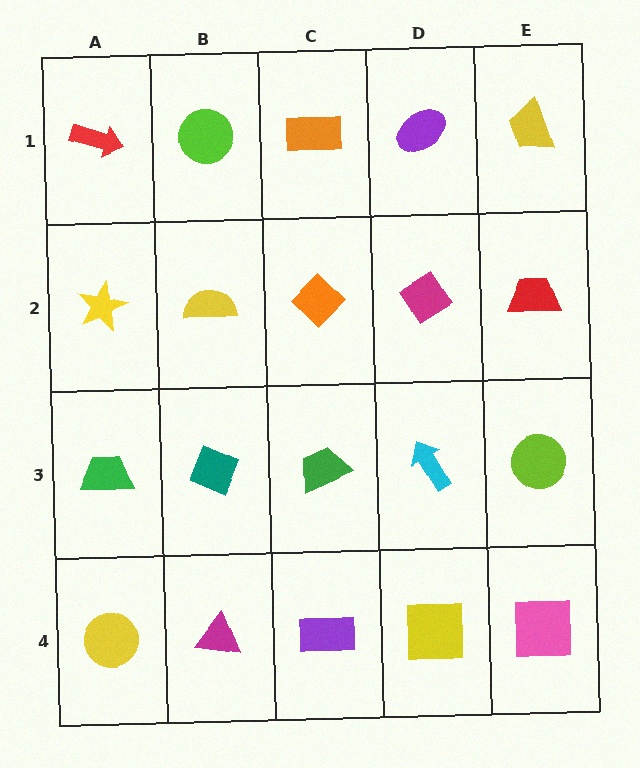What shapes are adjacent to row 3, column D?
A magenta diamond (row 2, column D), a yellow square (row 4, column D), a green trapezoid (row 3, column C), a lime circle (row 3, column E).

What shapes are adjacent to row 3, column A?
A yellow star (row 2, column A), a yellow circle (row 4, column A), a teal diamond (row 3, column B).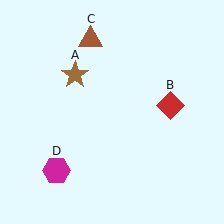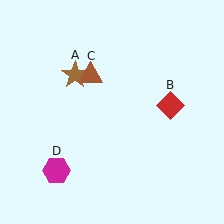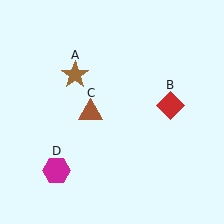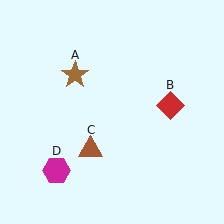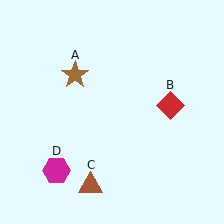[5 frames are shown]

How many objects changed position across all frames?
1 object changed position: brown triangle (object C).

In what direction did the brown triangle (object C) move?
The brown triangle (object C) moved down.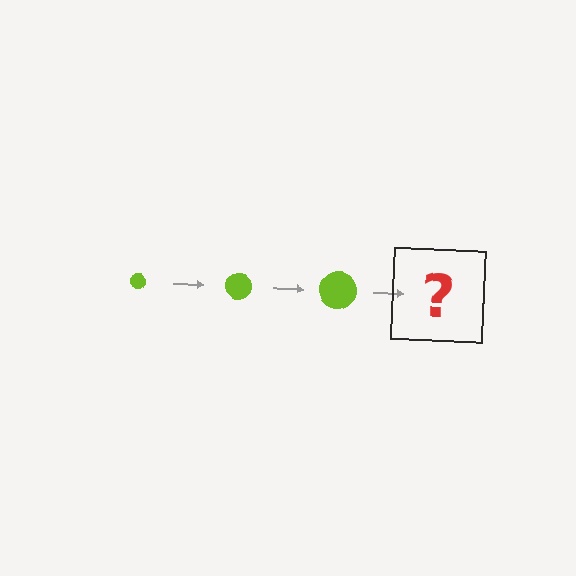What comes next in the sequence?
The next element should be a lime circle, larger than the previous one.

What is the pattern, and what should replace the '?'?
The pattern is that the circle gets progressively larger each step. The '?' should be a lime circle, larger than the previous one.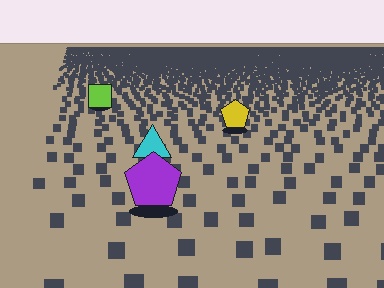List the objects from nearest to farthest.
From nearest to farthest: the purple pentagon, the cyan triangle, the yellow pentagon, the lime square.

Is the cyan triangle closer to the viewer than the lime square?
Yes. The cyan triangle is closer — you can tell from the texture gradient: the ground texture is coarser near it.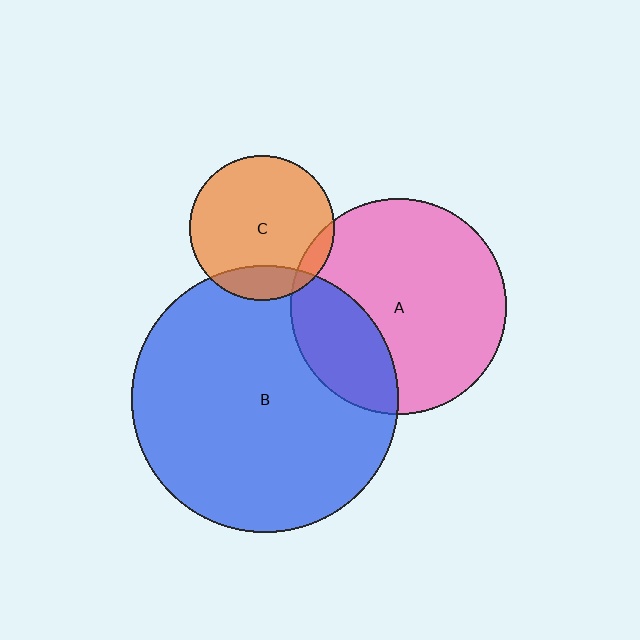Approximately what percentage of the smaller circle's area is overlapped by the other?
Approximately 15%.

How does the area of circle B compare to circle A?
Approximately 1.5 times.